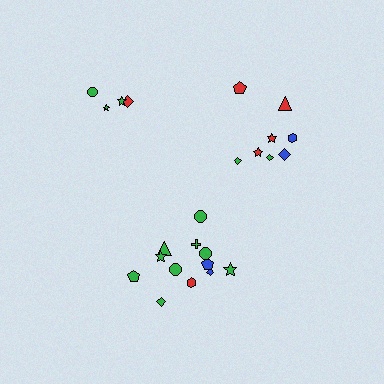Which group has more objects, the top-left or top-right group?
The top-right group.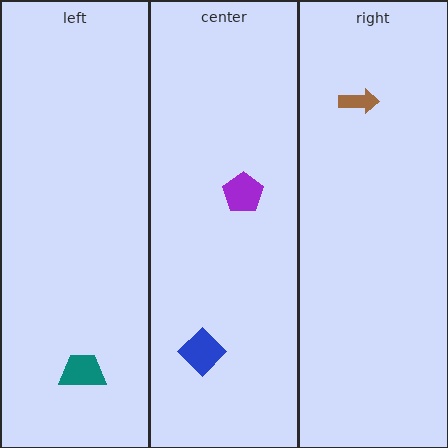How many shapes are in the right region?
1.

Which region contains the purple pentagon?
The center region.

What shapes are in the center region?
The purple pentagon, the blue diamond.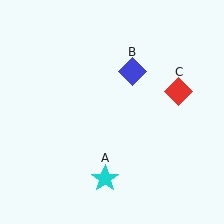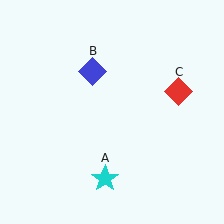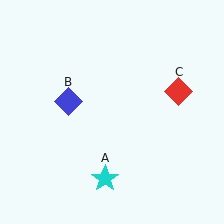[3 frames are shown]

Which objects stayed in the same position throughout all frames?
Cyan star (object A) and red diamond (object C) remained stationary.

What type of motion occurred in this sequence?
The blue diamond (object B) rotated counterclockwise around the center of the scene.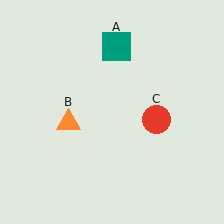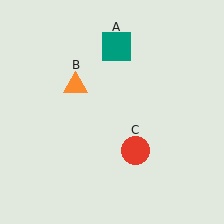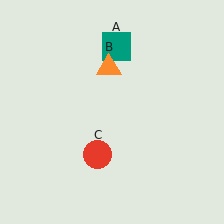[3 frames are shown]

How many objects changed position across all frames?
2 objects changed position: orange triangle (object B), red circle (object C).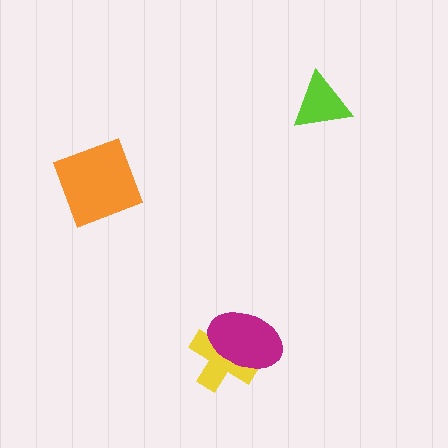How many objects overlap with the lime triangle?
0 objects overlap with the lime triangle.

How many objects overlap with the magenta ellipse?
1 object overlaps with the magenta ellipse.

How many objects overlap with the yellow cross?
1 object overlaps with the yellow cross.